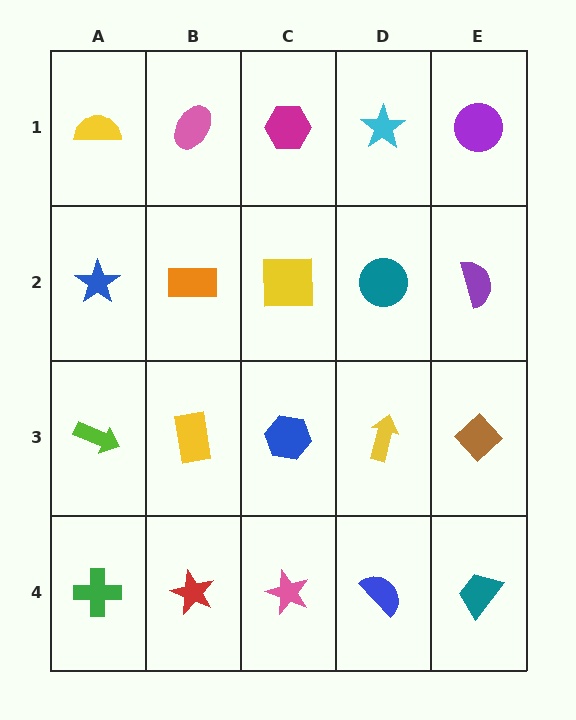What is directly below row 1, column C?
A yellow square.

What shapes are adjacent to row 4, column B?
A yellow rectangle (row 3, column B), a green cross (row 4, column A), a pink star (row 4, column C).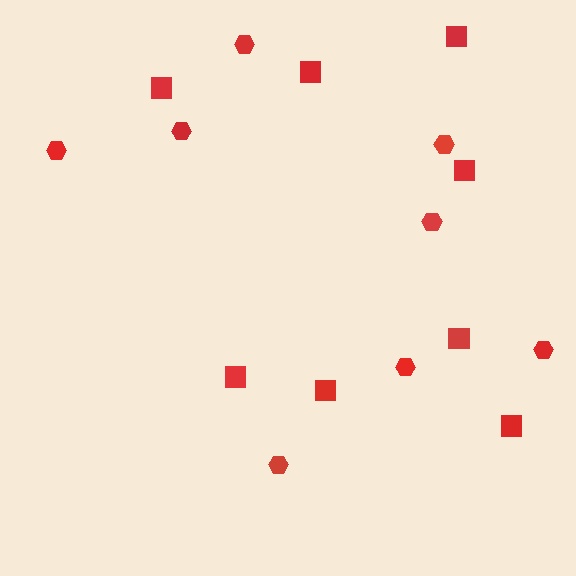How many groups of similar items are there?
There are 2 groups: one group of squares (8) and one group of hexagons (8).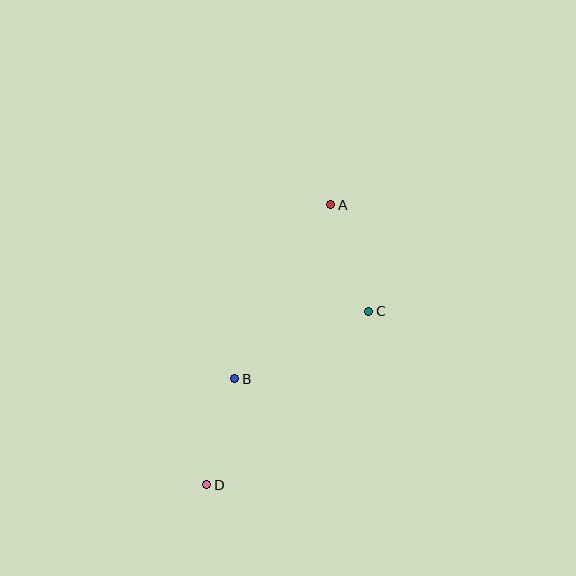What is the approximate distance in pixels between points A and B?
The distance between A and B is approximately 198 pixels.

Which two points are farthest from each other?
Points A and D are farthest from each other.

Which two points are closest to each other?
Points B and D are closest to each other.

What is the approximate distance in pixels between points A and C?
The distance between A and C is approximately 113 pixels.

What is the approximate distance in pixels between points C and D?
The distance between C and D is approximately 238 pixels.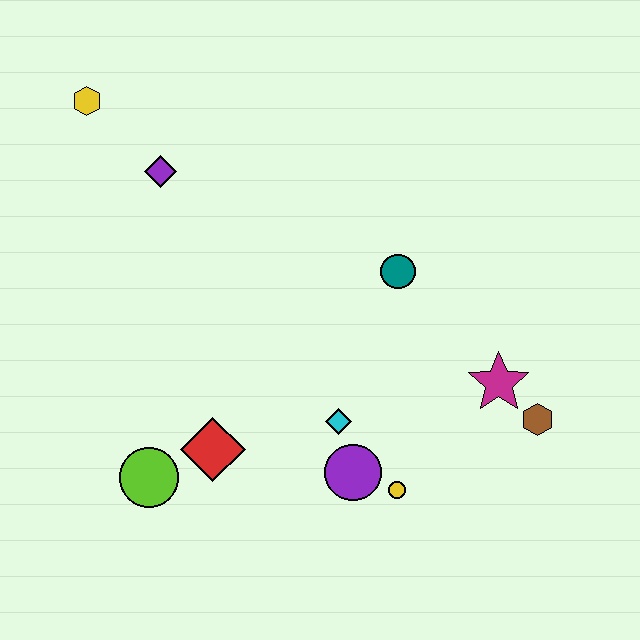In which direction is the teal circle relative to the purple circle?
The teal circle is above the purple circle.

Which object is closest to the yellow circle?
The purple circle is closest to the yellow circle.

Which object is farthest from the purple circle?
The yellow hexagon is farthest from the purple circle.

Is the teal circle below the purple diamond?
Yes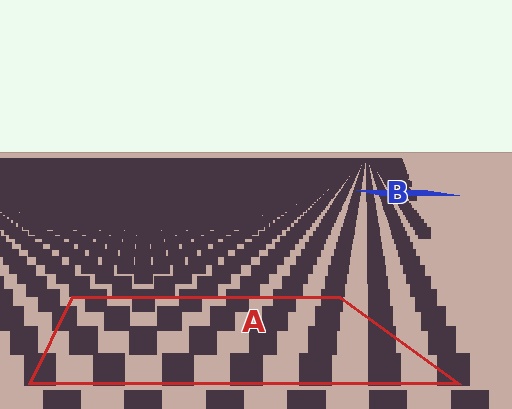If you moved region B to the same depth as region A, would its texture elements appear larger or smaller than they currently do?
They would appear larger. At a closer depth, the same texture elements are projected at a bigger on-screen size.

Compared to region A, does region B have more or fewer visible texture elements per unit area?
Region B has more texture elements per unit area — they are packed more densely because it is farther away.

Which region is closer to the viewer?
Region A is closer. The texture elements there are larger and more spread out.